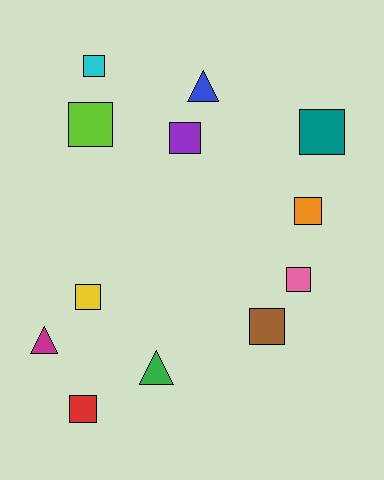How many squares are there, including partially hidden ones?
There are 9 squares.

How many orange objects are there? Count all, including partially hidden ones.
There is 1 orange object.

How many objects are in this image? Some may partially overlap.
There are 12 objects.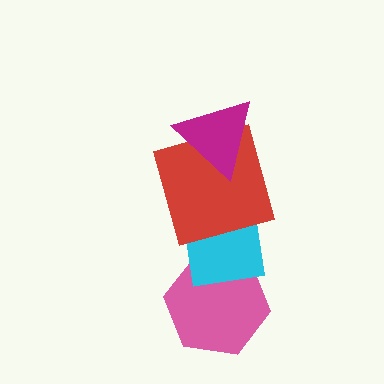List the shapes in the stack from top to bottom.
From top to bottom: the magenta triangle, the red square, the cyan square, the pink hexagon.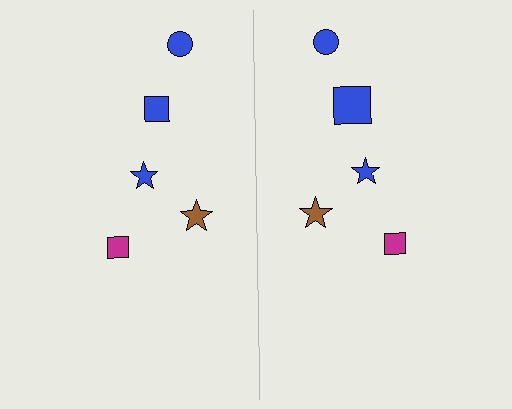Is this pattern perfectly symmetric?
No, the pattern is not perfectly symmetric. The blue square on the right side has a different size than its mirror counterpart.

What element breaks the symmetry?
The blue square on the right side has a different size than its mirror counterpart.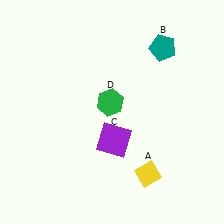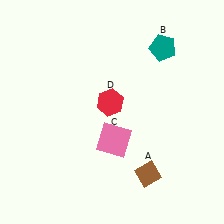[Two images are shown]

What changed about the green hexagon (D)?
In Image 1, D is green. In Image 2, it changed to red.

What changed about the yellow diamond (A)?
In Image 1, A is yellow. In Image 2, it changed to brown.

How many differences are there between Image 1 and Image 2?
There are 3 differences between the two images.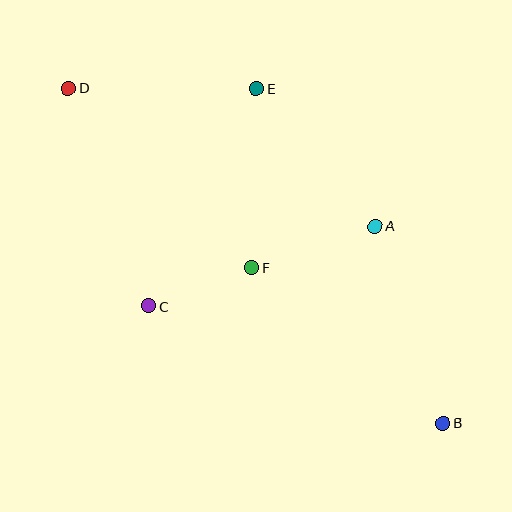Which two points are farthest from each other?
Points B and D are farthest from each other.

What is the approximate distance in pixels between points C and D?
The distance between C and D is approximately 232 pixels.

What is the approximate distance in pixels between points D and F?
The distance between D and F is approximately 256 pixels.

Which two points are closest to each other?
Points C and F are closest to each other.